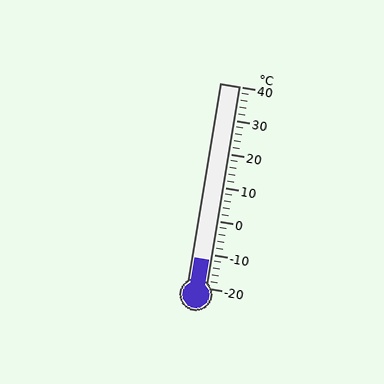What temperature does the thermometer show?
The thermometer shows approximately -12°C.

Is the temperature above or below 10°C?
The temperature is below 10°C.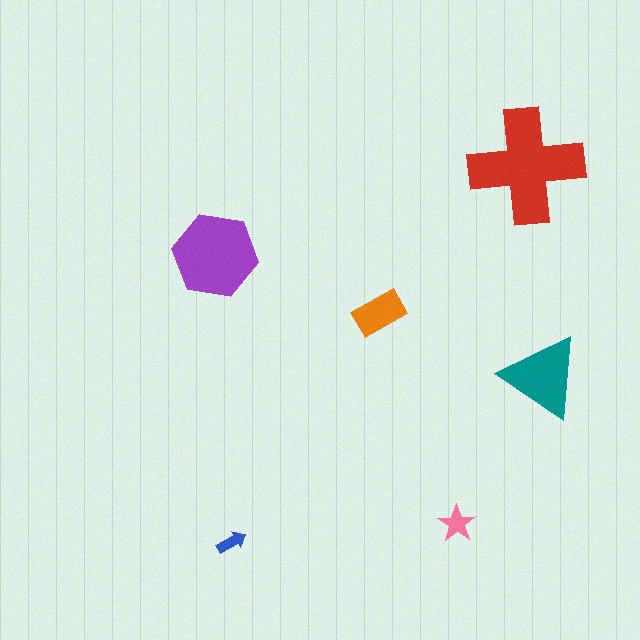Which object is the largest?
The red cross.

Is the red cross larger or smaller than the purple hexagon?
Larger.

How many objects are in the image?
There are 6 objects in the image.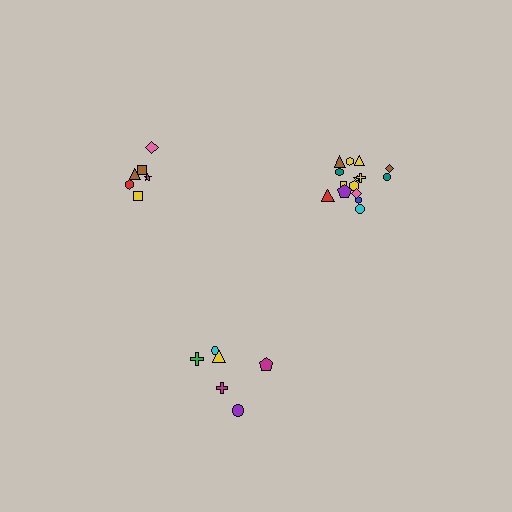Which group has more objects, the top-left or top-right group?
The top-right group.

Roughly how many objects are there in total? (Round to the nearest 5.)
Roughly 25 objects in total.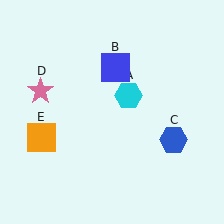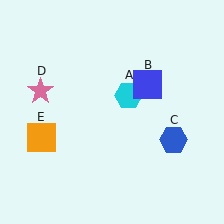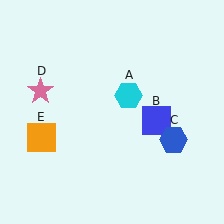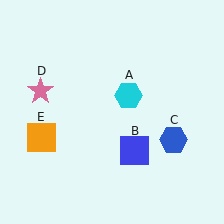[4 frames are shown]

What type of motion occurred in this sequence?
The blue square (object B) rotated clockwise around the center of the scene.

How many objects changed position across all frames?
1 object changed position: blue square (object B).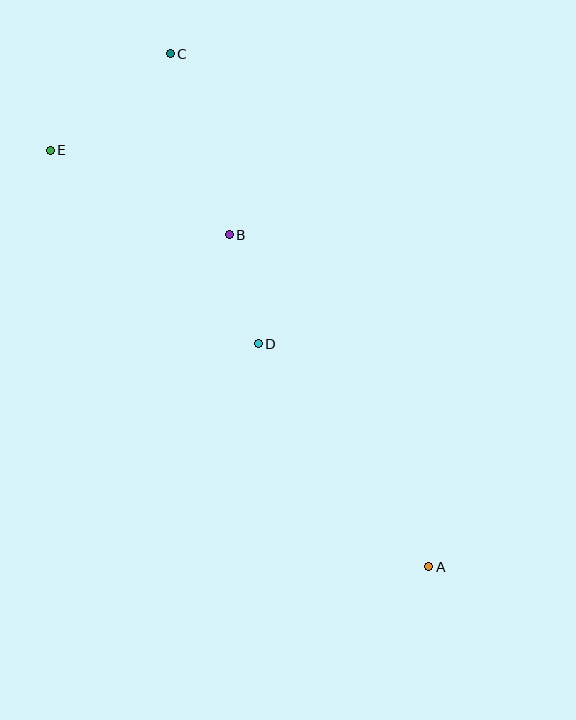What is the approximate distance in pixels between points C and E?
The distance between C and E is approximately 154 pixels.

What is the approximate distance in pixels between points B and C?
The distance between B and C is approximately 190 pixels.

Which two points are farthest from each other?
Points A and C are farthest from each other.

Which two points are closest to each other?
Points B and D are closest to each other.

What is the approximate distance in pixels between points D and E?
The distance between D and E is approximately 284 pixels.